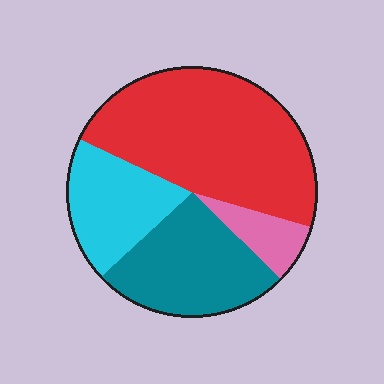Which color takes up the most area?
Red, at roughly 50%.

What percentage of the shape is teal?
Teal covers 26% of the shape.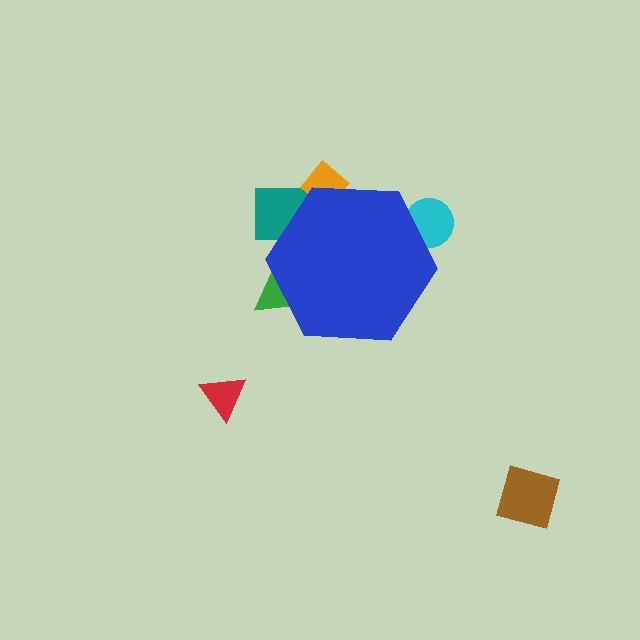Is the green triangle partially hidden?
Yes, the green triangle is partially hidden behind the blue hexagon.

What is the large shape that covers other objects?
A blue hexagon.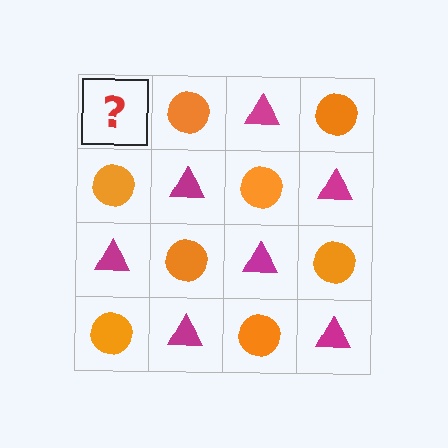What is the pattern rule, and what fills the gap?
The rule is that it alternates magenta triangle and orange circle in a checkerboard pattern. The gap should be filled with a magenta triangle.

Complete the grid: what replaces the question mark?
The question mark should be replaced with a magenta triangle.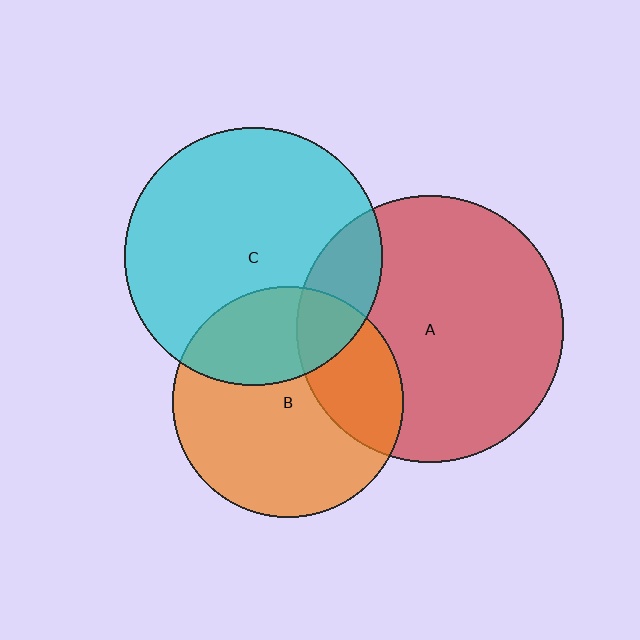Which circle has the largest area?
Circle A (red).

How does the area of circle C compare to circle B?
Approximately 1.2 times.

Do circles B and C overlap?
Yes.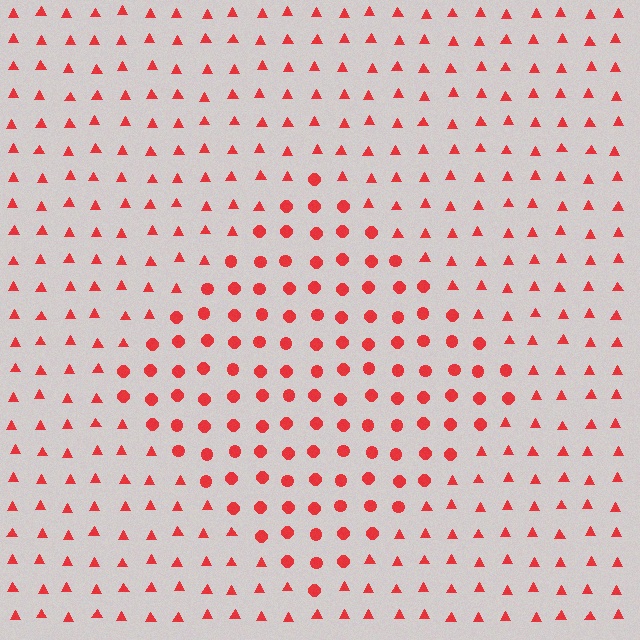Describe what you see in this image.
The image is filled with small red elements arranged in a uniform grid. A diamond-shaped region contains circles, while the surrounding area contains triangles. The boundary is defined purely by the change in element shape.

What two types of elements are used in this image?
The image uses circles inside the diamond region and triangles outside it.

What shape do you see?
I see a diamond.